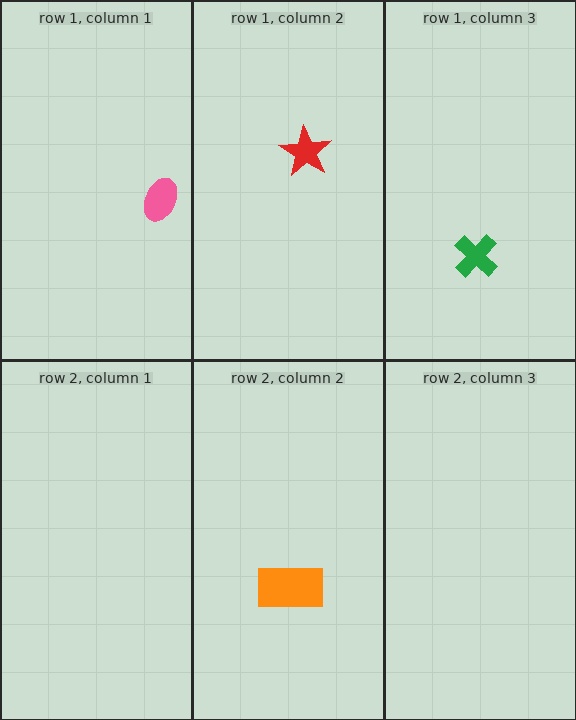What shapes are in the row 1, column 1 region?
The pink ellipse.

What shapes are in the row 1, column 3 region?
The green cross.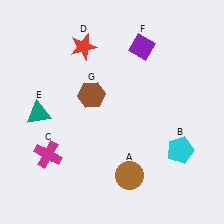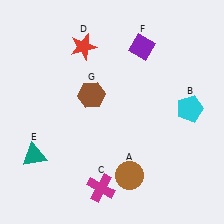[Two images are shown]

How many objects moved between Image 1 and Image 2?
3 objects moved between the two images.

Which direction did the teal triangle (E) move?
The teal triangle (E) moved down.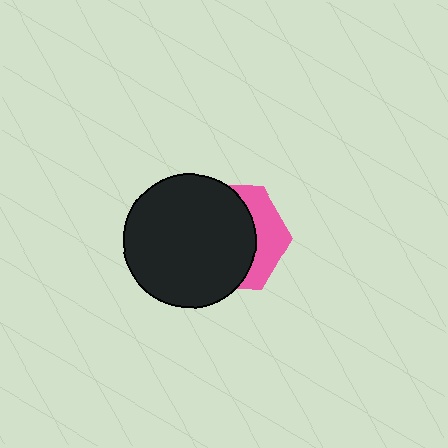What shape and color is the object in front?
The object in front is a black circle.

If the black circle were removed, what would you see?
You would see the complete pink hexagon.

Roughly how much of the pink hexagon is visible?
A small part of it is visible (roughly 32%).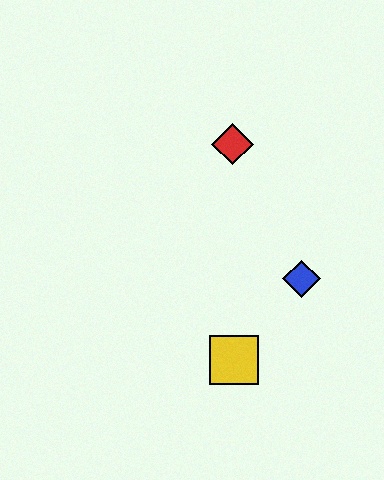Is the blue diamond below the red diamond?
Yes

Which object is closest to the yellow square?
The blue diamond is closest to the yellow square.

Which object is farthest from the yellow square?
The red diamond is farthest from the yellow square.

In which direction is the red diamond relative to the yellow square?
The red diamond is above the yellow square.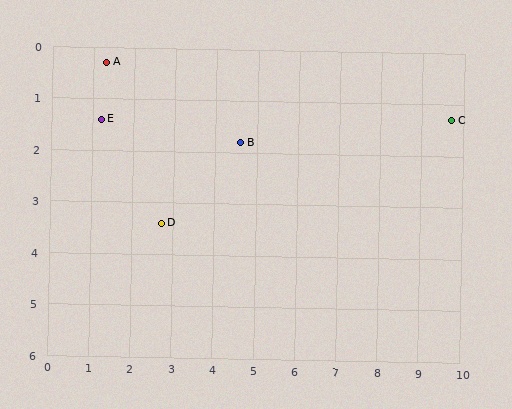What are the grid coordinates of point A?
Point A is at approximately (1.3, 0.3).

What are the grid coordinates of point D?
Point D is at approximately (2.7, 3.4).